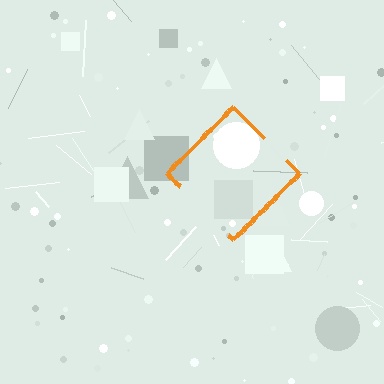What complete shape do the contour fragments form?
The contour fragments form a diamond.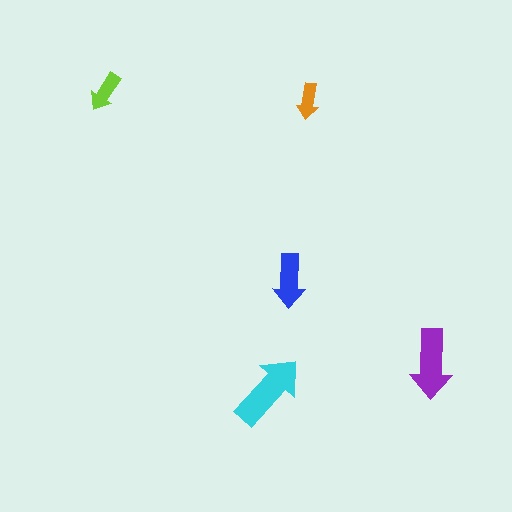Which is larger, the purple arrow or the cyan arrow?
The cyan one.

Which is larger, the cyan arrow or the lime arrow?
The cyan one.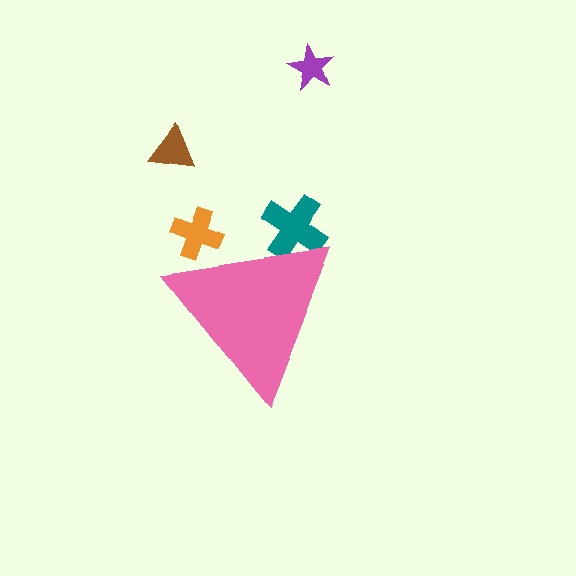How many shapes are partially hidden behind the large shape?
2 shapes are partially hidden.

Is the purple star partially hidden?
No, the purple star is fully visible.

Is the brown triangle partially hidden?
No, the brown triangle is fully visible.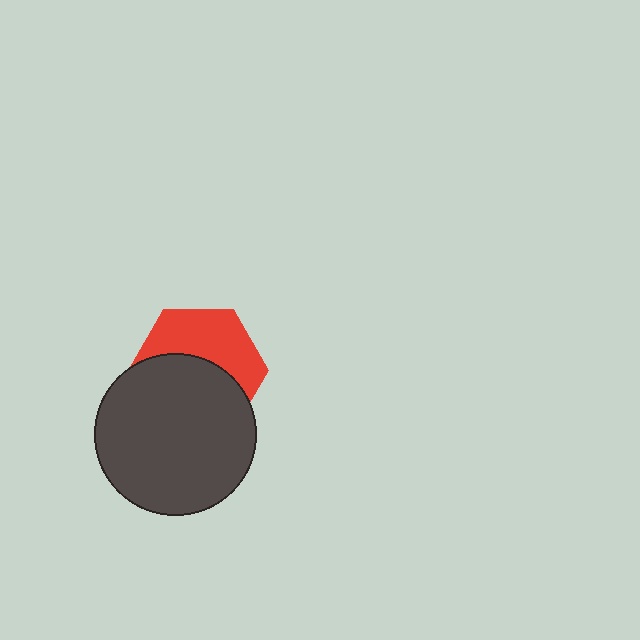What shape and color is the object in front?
The object in front is a dark gray circle.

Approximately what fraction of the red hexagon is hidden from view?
Roughly 54% of the red hexagon is hidden behind the dark gray circle.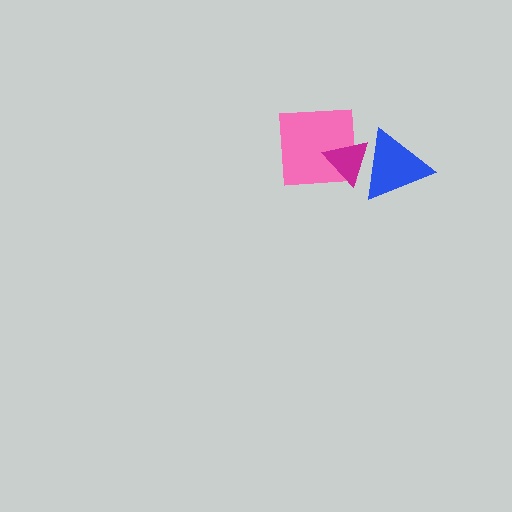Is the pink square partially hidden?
Yes, it is partially covered by another shape.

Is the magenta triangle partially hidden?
Yes, it is partially covered by another shape.